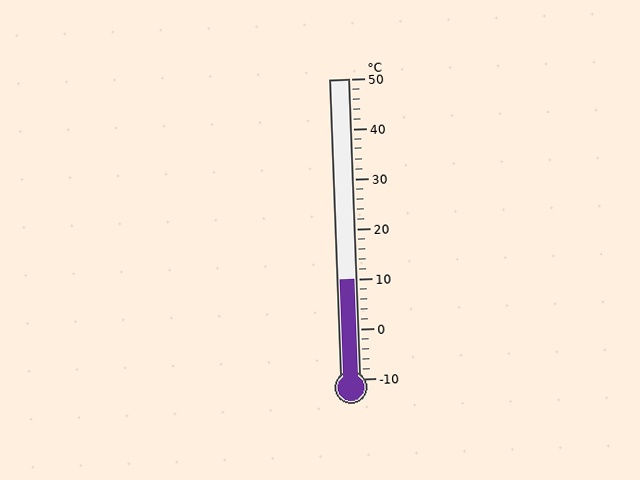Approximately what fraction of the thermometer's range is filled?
The thermometer is filled to approximately 35% of its range.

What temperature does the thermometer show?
The thermometer shows approximately 10°C.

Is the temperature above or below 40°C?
The temperature is below 40°C.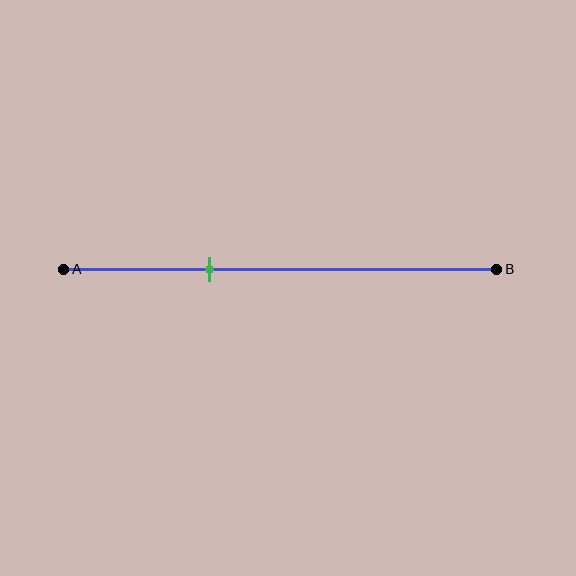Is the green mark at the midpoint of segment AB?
No, the mark is at about 35% from A, not at the 50% midpoint.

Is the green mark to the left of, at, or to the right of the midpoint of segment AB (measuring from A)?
The green mark is to the left of the midpoint of segment AB.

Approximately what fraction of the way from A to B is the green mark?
The green mark is approximately 35% of the way from A to B.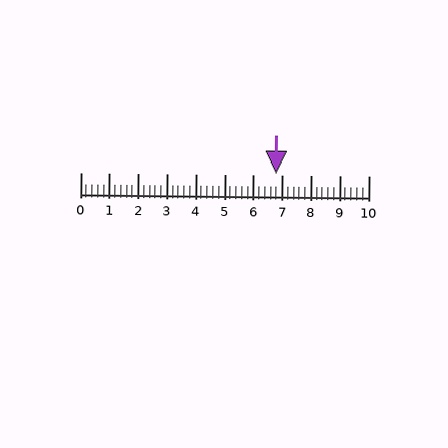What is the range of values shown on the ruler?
The ruler shows values from 0 to 10.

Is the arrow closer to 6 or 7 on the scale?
The arrow is closer to 7.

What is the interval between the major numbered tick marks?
The major tick marks are spaced 1 units apart.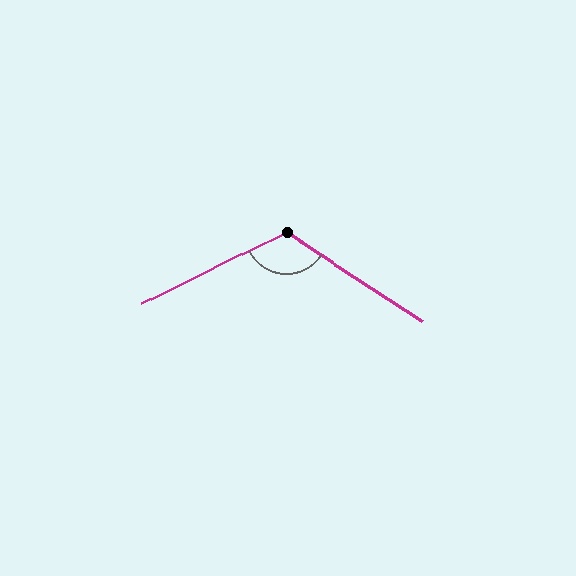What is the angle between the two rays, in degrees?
Approximately 120 degrees.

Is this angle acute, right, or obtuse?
It is obtuse.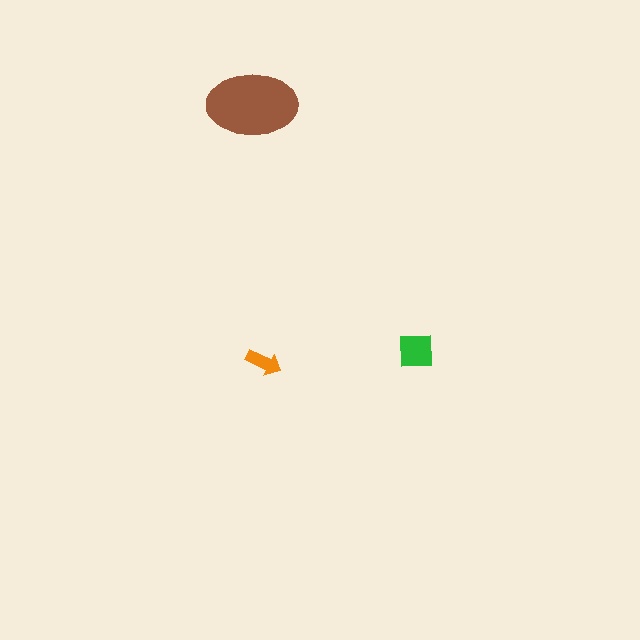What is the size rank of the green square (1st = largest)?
2nd.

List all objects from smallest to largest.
The orange arrow, the green square, the brown ellipse.